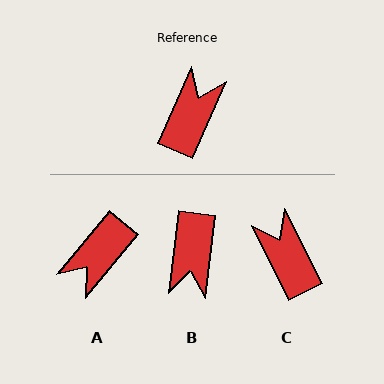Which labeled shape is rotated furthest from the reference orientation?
A, about 164 degrees away.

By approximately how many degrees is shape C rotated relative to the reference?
Approximately 50 degrees counter-clockwise.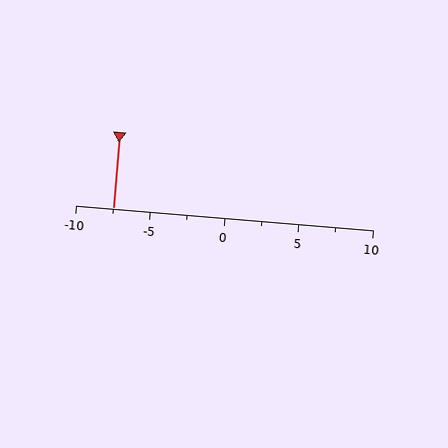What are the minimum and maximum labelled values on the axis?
The axis runs from -10 to 10.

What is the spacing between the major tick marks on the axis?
The major ticks are spaced 5 apart.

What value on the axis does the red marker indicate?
The marker indicates approximately -7.5.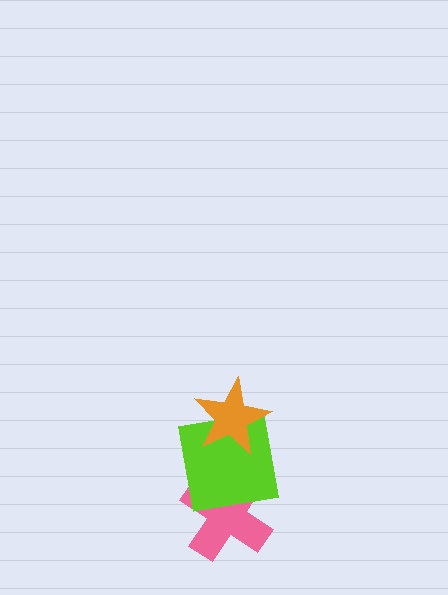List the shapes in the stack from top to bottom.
From top to bottom: the orange star, the lime square, the pink cross.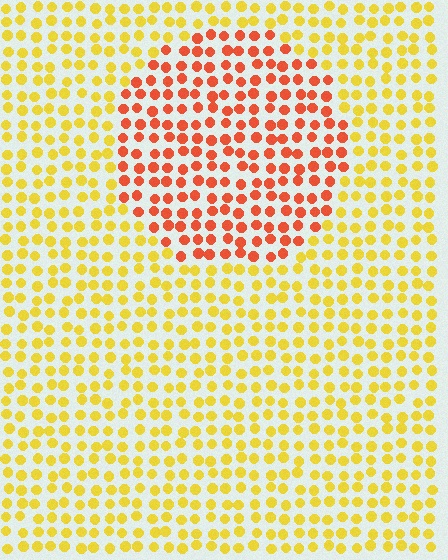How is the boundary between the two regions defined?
The boundary is defined purely by a slight shift in hue (about 44 degrees). Spacing, size, and orientation are identical on both sides.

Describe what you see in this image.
The image is filled with small yellow elements in a uniform arrangement. A circle-shaped region is visible where the elements are tinted to a slightly different hue, forming a subtle color boundary.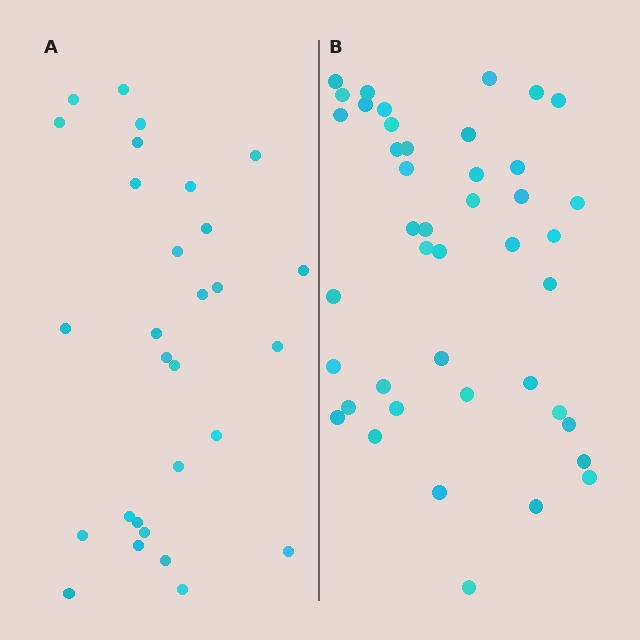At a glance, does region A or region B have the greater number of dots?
Region B (the right region) has more dots.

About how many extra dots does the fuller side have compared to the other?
Region B has approximately 15 more dots than region A.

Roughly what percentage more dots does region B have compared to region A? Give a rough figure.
About 50% more.